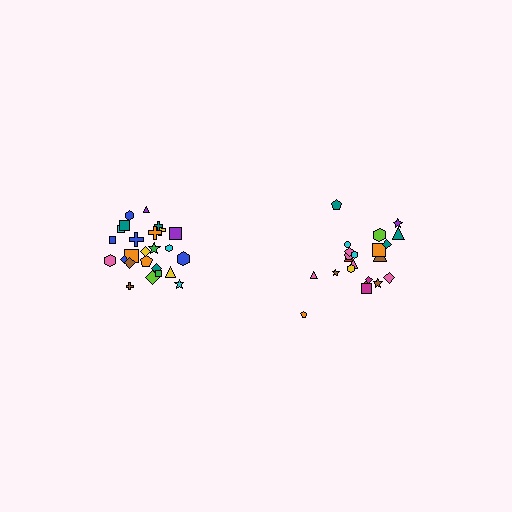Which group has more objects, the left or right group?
The left group.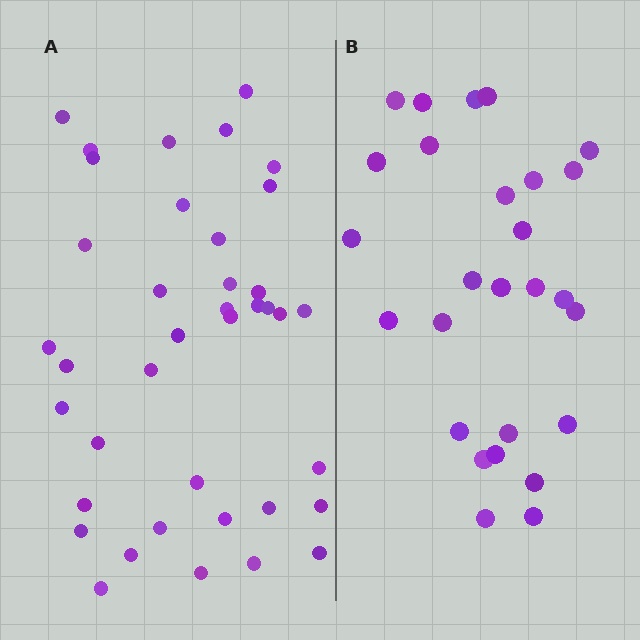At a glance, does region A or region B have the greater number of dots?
Region A (the left region) has more dots.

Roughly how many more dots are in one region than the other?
Region A has roughly 12 or so more dots than region B.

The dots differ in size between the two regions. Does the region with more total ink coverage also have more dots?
No. Region B has more total ink coverage because its dots are larger, but region A actually contains more individual dots. Total area can be misleading — the number of items is what matters here.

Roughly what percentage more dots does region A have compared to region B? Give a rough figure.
About 45% more.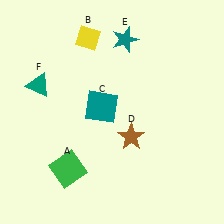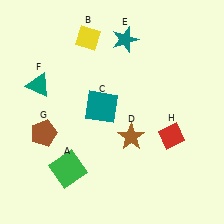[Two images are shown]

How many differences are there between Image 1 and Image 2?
There are 2 differences between the two images.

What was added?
A brown pentagon (G), a red diamond (H) were added in Image 2.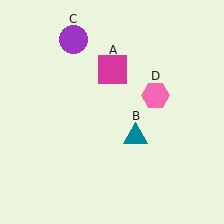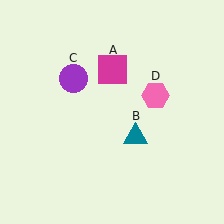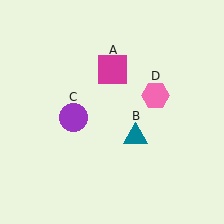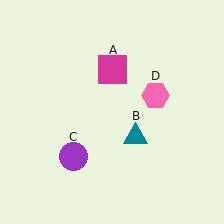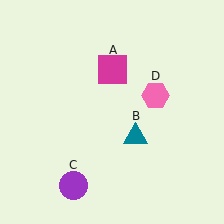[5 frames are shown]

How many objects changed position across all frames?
1 object changed position: purple circle (object C).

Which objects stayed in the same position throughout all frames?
Magenta square (object A) and teal triangle (object B) and pink hexagon (object D) remained stationary.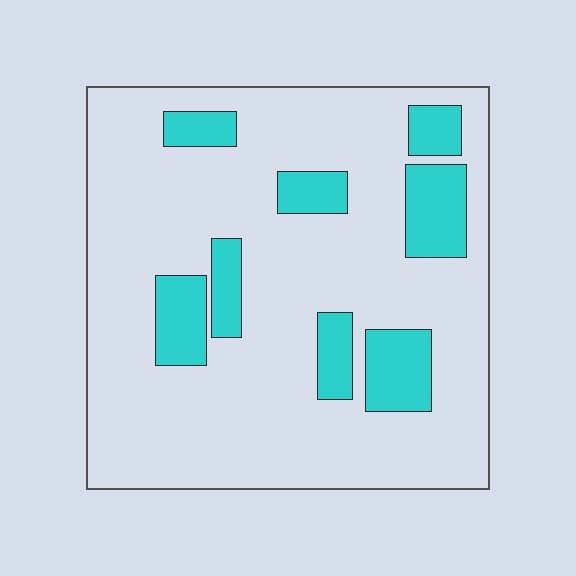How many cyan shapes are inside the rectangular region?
8.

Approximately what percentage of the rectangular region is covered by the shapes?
Approximately 20%.